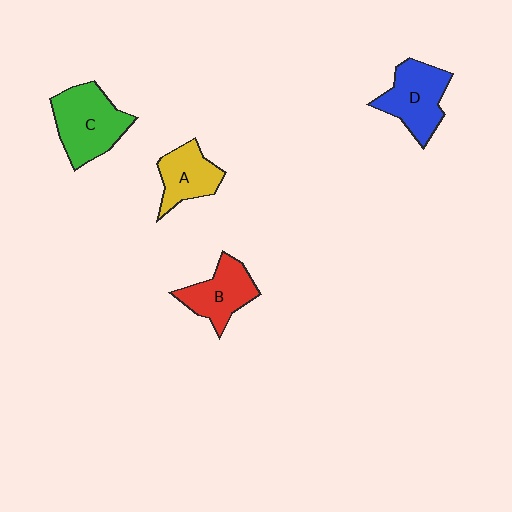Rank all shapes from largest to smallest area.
From largest to smallest: C (green), D (blue), B (red), A (yellow).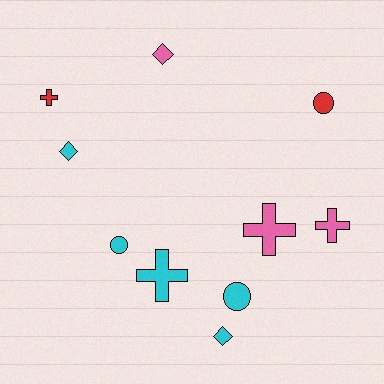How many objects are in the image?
There are 10 objects.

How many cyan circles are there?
There are 2 cyan circles.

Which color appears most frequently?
Cyan, with 5 objects.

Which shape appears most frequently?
Cross, with 4 objects.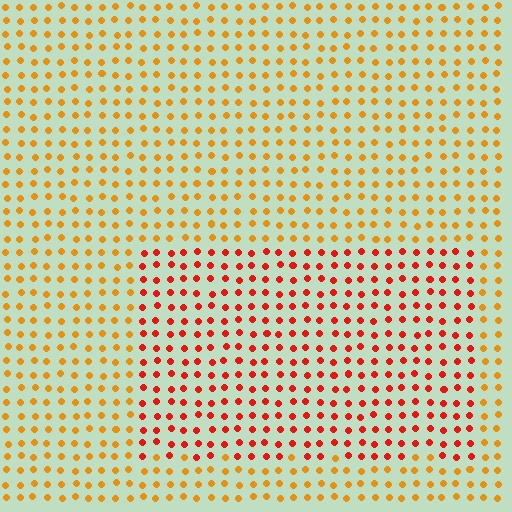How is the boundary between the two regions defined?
The boundary is defined purely by a slight shift in hue (about 35 degrees). Spacing, size, and orientation are identical on both sides.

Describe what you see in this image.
The image is filled with small orange elements in a uniform arrangement. A rectangle-shaped region is visible where the elements are tinted to a slightly different hue, forming a subtle color boundary.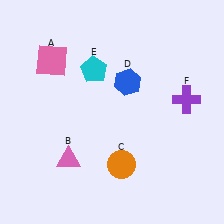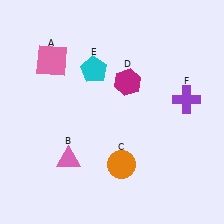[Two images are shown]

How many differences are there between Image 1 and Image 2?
There is 1 difference between the two images.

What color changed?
The hexagon (D) changed from blue in Image 1 to magenta in Image 2.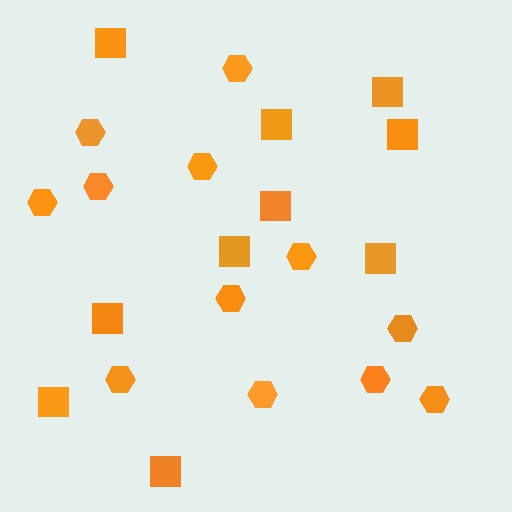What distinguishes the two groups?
There are 2 groups: one group of hexagons (12) and one group of squares (10).